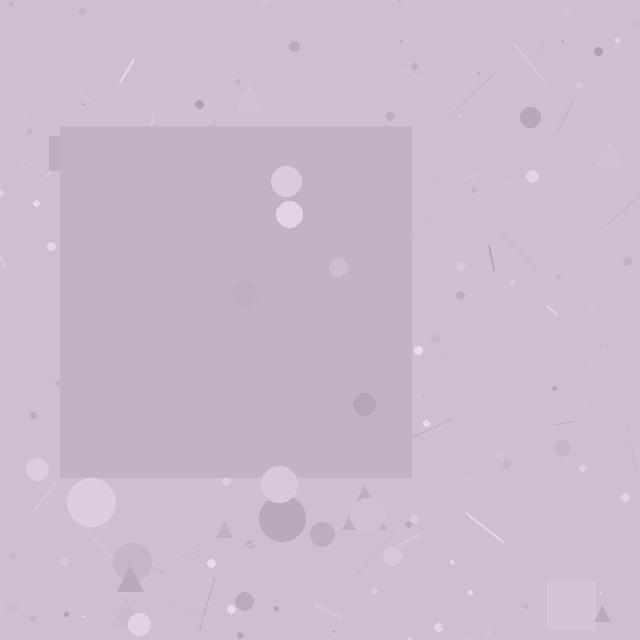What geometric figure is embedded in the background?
A square is embedded in the background.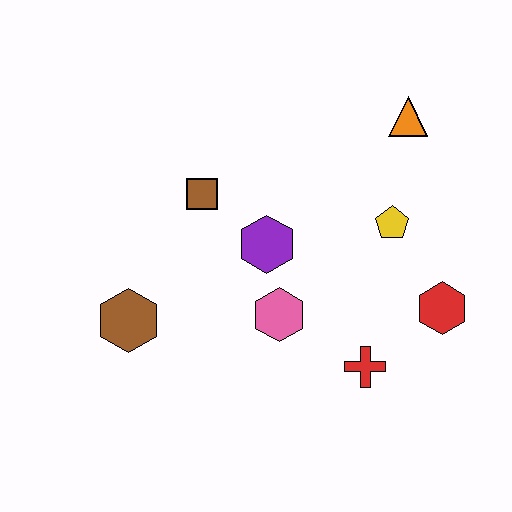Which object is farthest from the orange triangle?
The brown hexagon is farthest from the orange triangle.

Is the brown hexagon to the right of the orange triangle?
No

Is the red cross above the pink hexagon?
No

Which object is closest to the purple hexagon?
The pink hexagon is closest to the purple hexagon.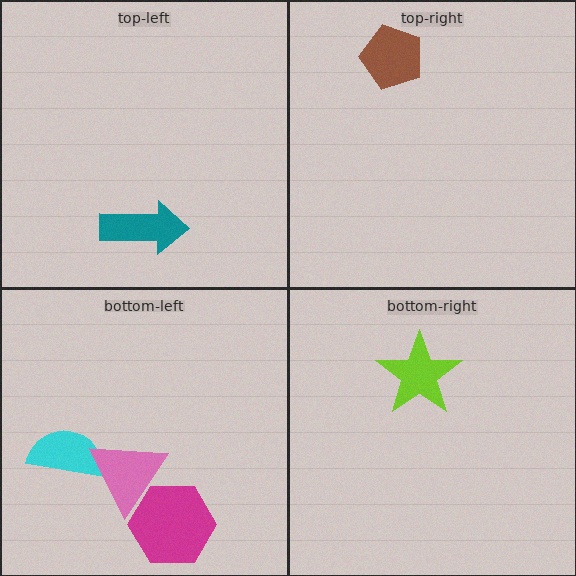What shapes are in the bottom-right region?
The lime star.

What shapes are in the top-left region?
The teal arrow.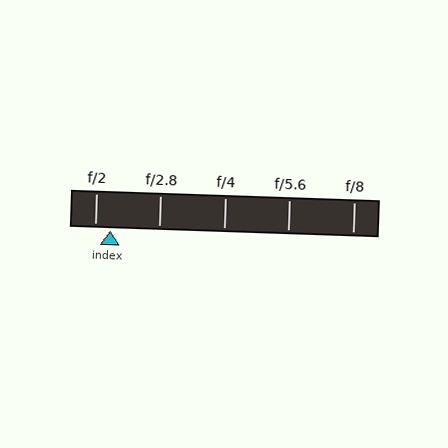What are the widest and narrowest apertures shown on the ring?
The widest aperture shown is f/2 and the narrowest is f/8.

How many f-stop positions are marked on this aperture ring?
There are 5 f-stop positions marked.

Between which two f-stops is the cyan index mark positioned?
The index mark is between f/2 and f/2.8.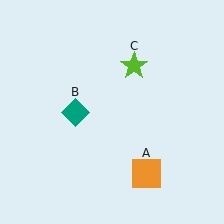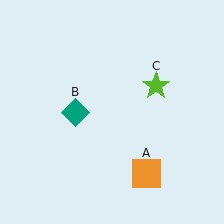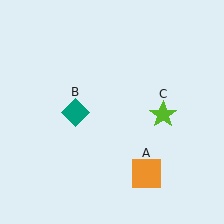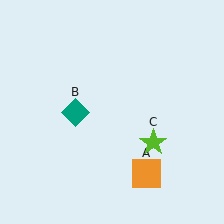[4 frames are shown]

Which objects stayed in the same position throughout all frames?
Orange square (object A) and teal diamond (object B) remained stationary.